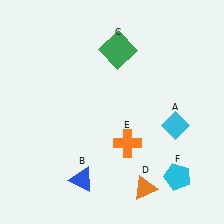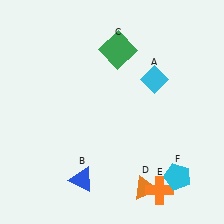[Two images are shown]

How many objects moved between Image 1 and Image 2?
2 objects moved between the two images.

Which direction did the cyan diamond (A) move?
The cyan diamond (A) moved up.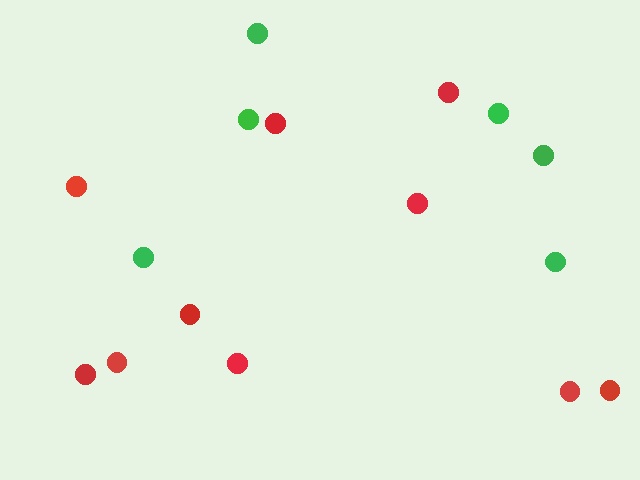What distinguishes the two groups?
There are 2 groups: one group of red circles (10) and one group of green circles (6).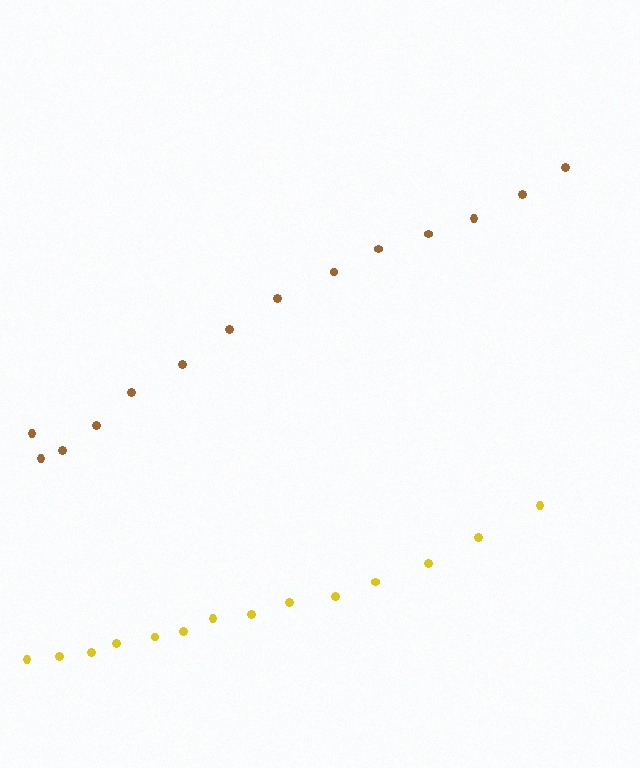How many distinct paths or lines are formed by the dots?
There are 2 distinct paths.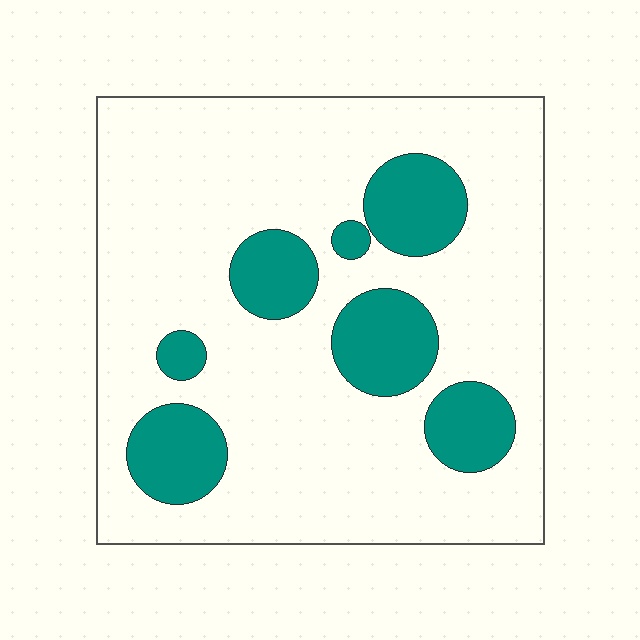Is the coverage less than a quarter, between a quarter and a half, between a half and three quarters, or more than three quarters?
Less than a quarter.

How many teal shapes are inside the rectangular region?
7.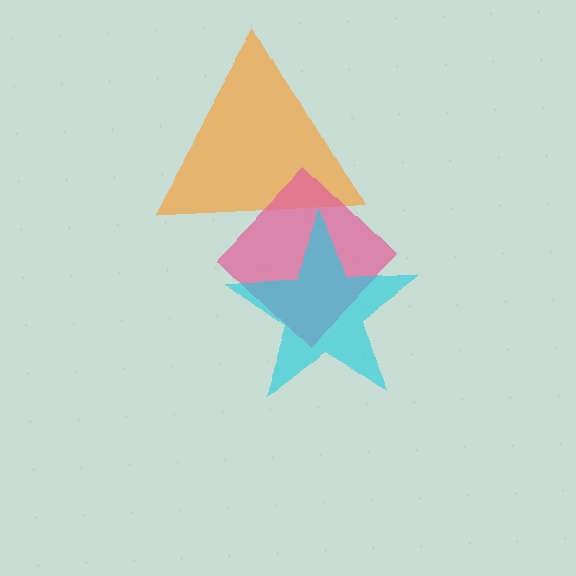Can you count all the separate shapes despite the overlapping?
Yes, there are 3 separate shapes.